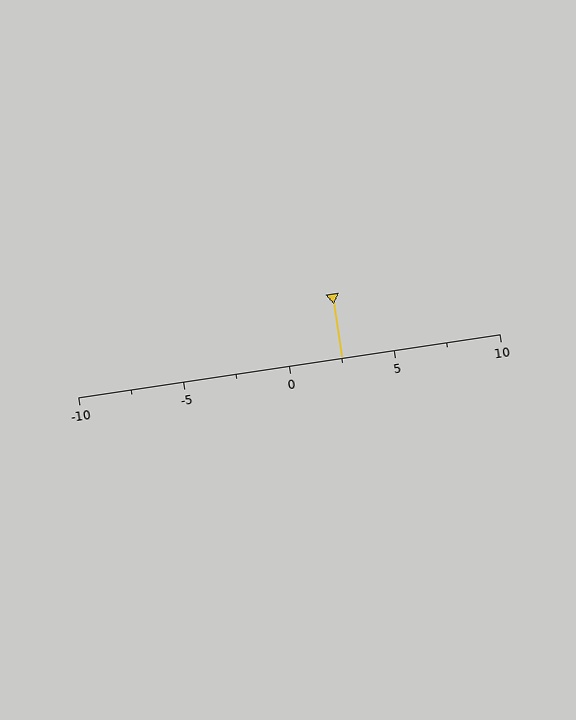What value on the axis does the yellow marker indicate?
The marker indicates approximately 2.5.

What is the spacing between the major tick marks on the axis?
The major ticks are spaced 5 apart.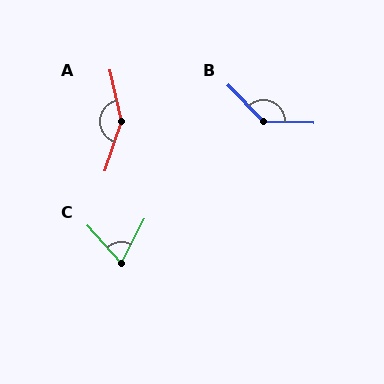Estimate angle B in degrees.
Approximately 135 degrees.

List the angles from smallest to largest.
C (69°), B (135°), A (149°).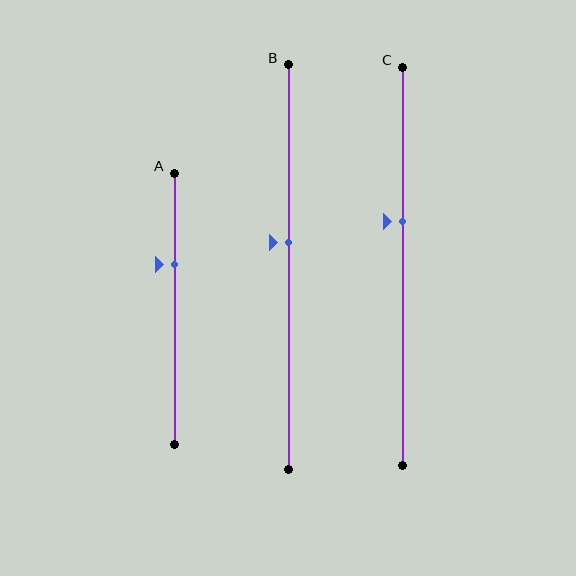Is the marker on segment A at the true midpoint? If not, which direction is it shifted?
No, the marker on segment A is shifted upward by about 16% of the segment length.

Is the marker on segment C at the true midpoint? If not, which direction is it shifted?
No, the marker on segment C is shifted upward by about 11% of the segment length.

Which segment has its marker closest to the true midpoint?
Segment B has its marker closest to the true midpoint.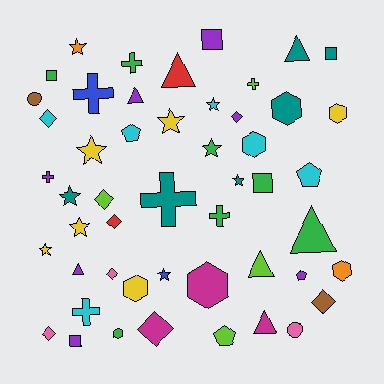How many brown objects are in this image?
There are 2 brown objects.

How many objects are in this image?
There are 50 objects.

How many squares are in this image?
There are 5 squares.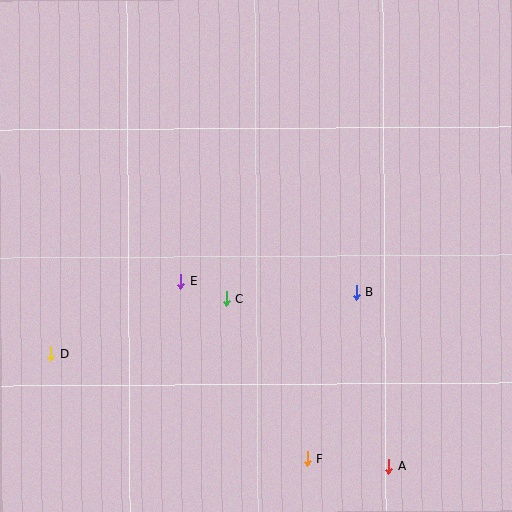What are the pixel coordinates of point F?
Point F is at (307, 459).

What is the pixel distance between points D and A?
The distance between D and A is 357 pixels.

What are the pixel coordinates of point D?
Point D is at (50, 354).